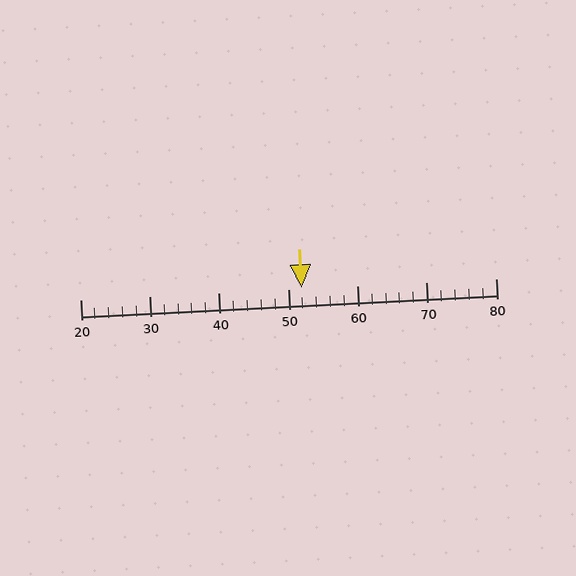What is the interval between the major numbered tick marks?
The major tick marks are spaced 10 units apart.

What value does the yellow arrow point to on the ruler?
The yellow arrow points to approximately 52.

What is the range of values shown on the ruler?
The ruler shows values from 20 to 80.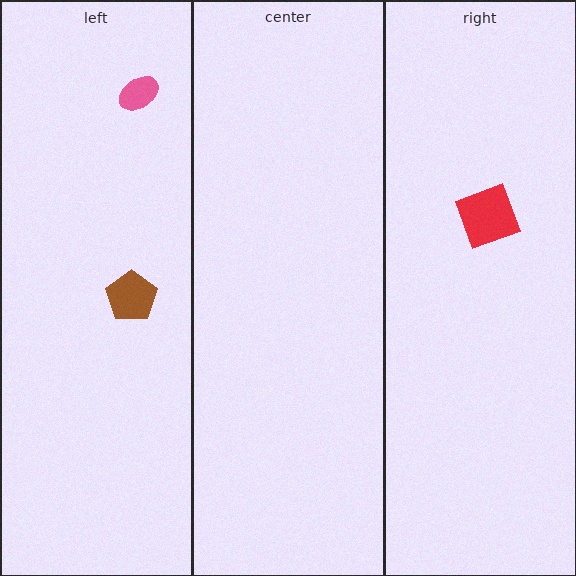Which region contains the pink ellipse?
The left region.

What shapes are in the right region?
The red square.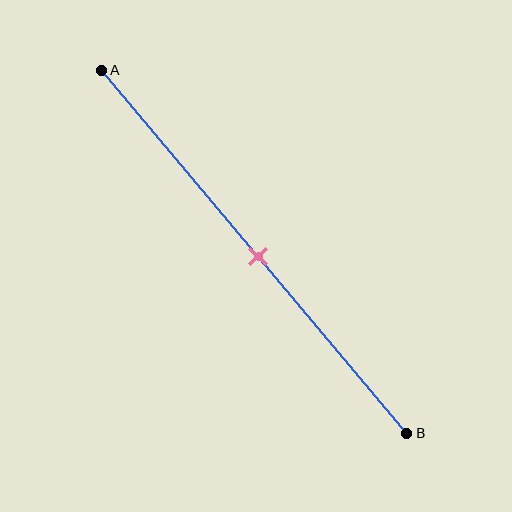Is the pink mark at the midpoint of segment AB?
Yes, the mark is approximately at the midpoint.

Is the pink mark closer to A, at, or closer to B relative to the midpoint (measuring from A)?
The pink mark is approximately at the midpoint of segment AB.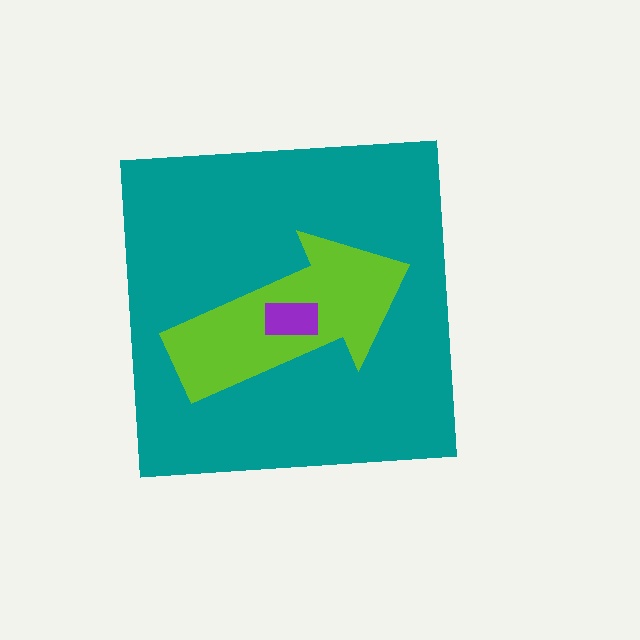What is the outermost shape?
The teal square.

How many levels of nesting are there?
3.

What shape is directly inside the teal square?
The lime arrow.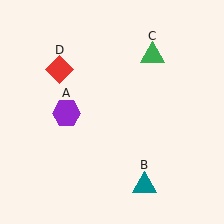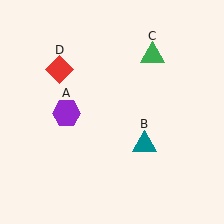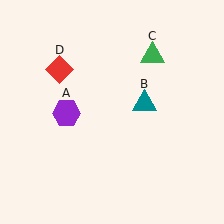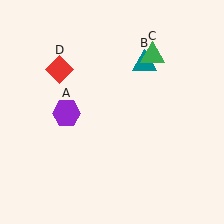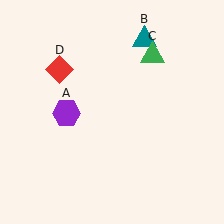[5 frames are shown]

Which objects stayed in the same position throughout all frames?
Purple hexagon (object A) and green triangle (object C) and red diamond (object D) remained stationary.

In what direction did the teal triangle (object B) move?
The teal triangle (object B) moved up.